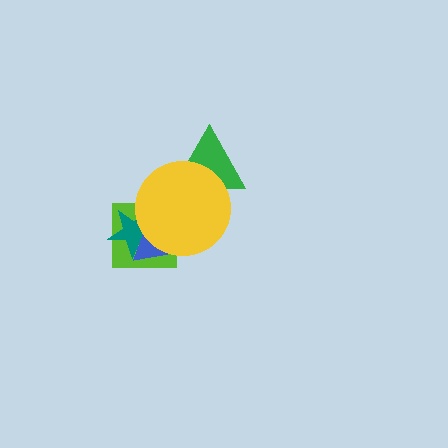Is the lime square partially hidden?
Yes, it is partially covered by another shape.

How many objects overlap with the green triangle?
1 object overlaps with the green triangle.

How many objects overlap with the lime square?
3 objects overlap with the lime square.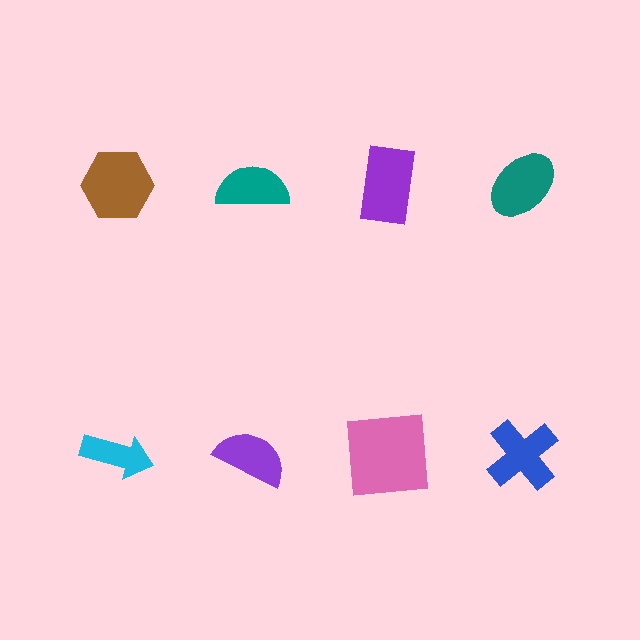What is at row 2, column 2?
A purple semicircle.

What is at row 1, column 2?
A teal semicircle.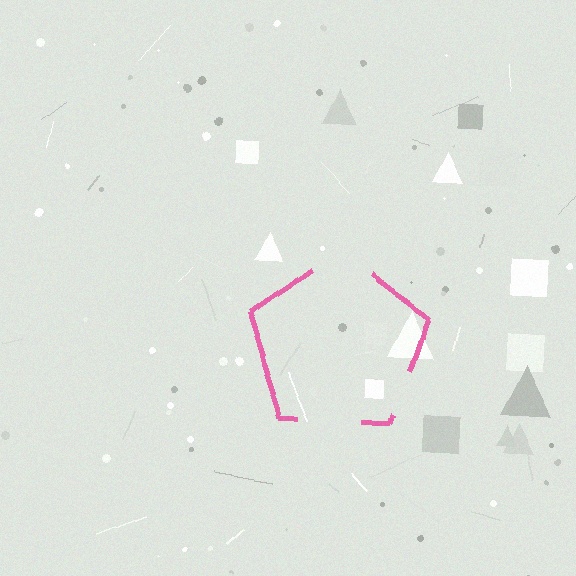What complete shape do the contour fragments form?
The contour fragments form a pentagon.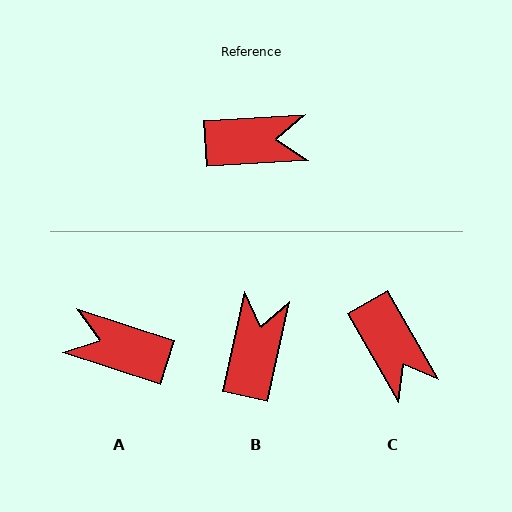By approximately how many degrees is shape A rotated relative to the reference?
Approximately 158 degrees counter-clockwise.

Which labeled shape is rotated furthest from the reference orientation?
A, about 158 degrees away.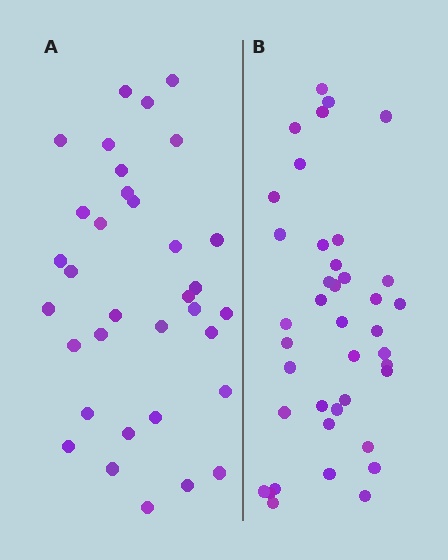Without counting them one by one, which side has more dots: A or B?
Region B (the right region) has more dots.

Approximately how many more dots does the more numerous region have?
Region B has about 6 more dots than region A.